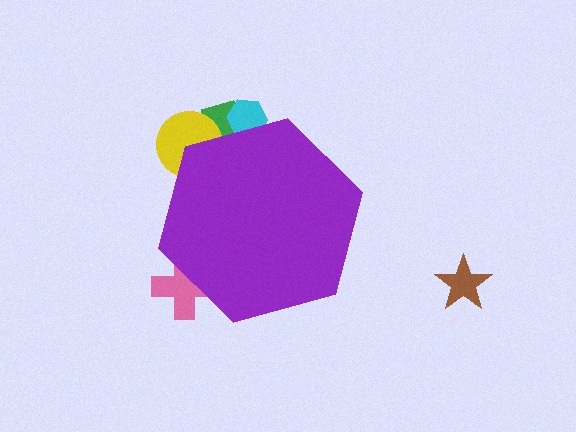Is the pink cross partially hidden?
Yes, the pink cross is partially hidden behind the purple hexagon.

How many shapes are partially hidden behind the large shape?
4 shapes are partially hidden.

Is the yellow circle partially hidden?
Yes, the yellow circle is partially hidden behind the purple hexagon.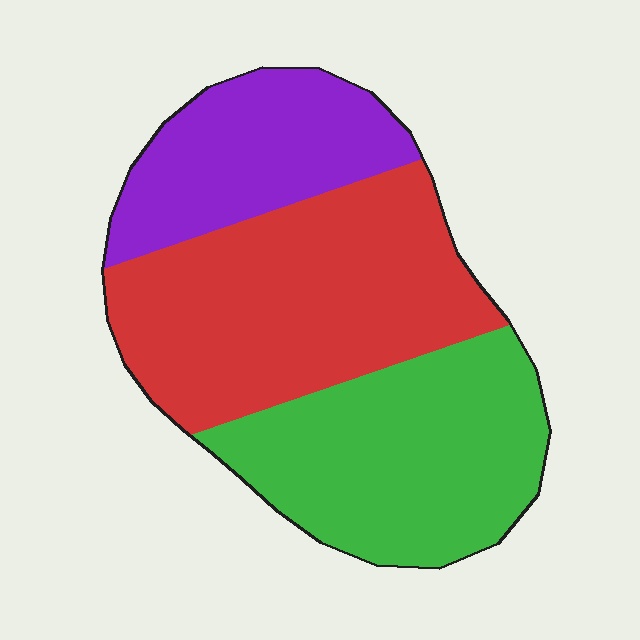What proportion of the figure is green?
Green takes up about one third (1/3) of the figure.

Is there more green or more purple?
Green.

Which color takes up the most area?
Red, at roughly 40%.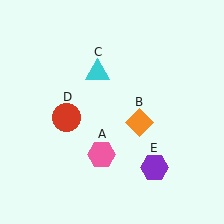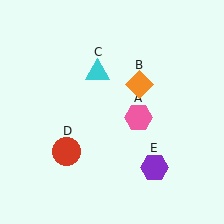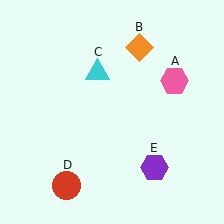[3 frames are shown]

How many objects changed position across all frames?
3 objects changed position: pink hexagon (object A), orange diamond (object B), red circle (object D).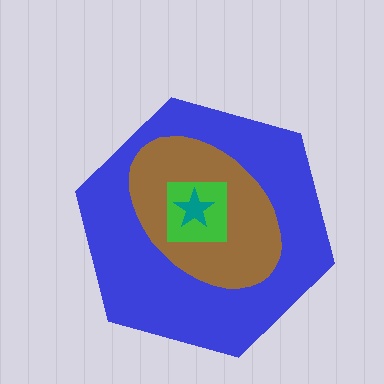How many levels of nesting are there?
4.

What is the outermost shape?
The blue hexagon.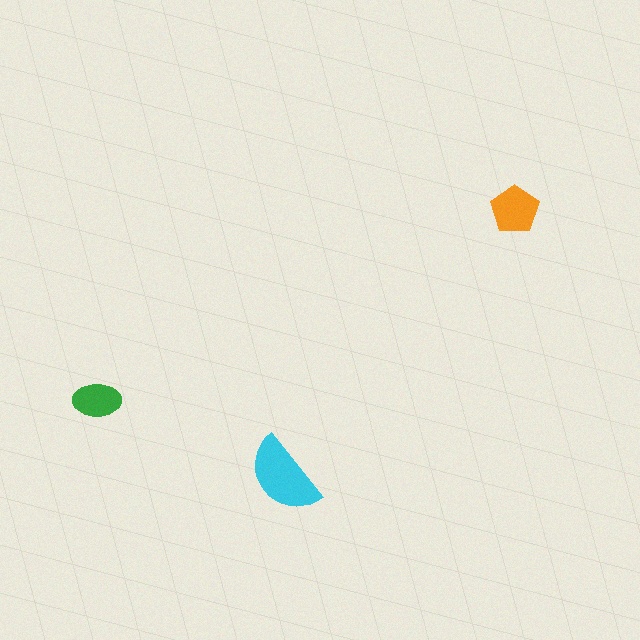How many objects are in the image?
There are 3 objects in the image.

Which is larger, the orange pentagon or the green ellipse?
The orange pentagon.